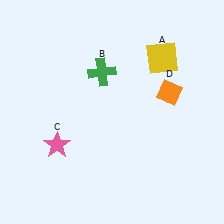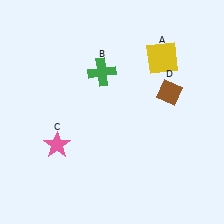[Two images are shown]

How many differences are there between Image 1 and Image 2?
There is 1 difference between the two images.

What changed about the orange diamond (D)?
In Image 1, D is orange. In Image 2, it changed to brown.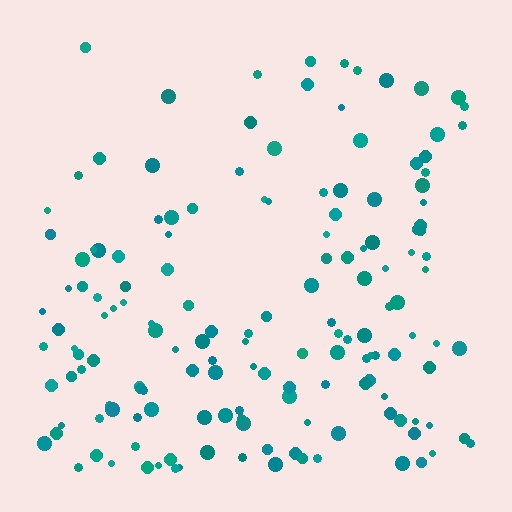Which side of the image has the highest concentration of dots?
The bottom.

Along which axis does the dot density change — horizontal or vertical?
Vertical.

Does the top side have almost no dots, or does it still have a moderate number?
Still a moderate number, just noticeably fewer than the bottom.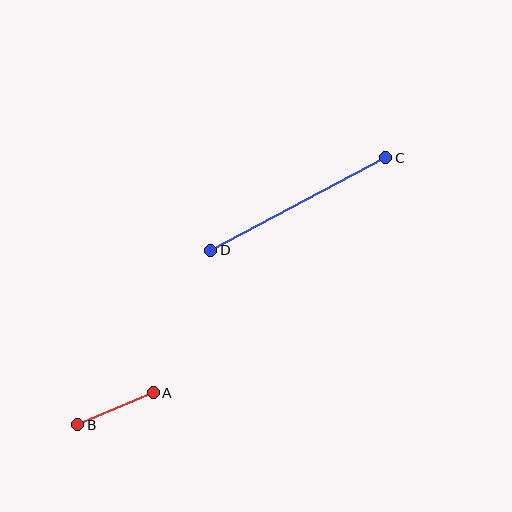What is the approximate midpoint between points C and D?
The midpoint is at approximately (298, 204) pixels.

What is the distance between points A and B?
The distance is approximately 82 pixels.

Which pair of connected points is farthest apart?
Points C and D are farthest apart.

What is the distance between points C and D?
The distance is approximately 197 pixels.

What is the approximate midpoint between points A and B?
The midpoint is at approximately (115, 409) pixels.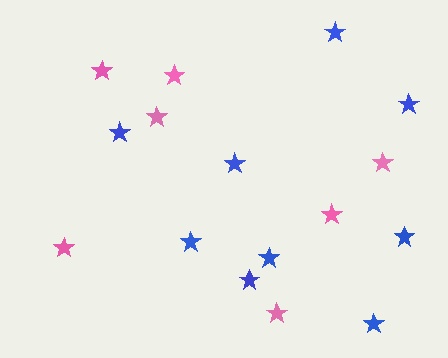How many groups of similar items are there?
There are 2 groups: one group of pink stars (7) and one group of blue stars (9).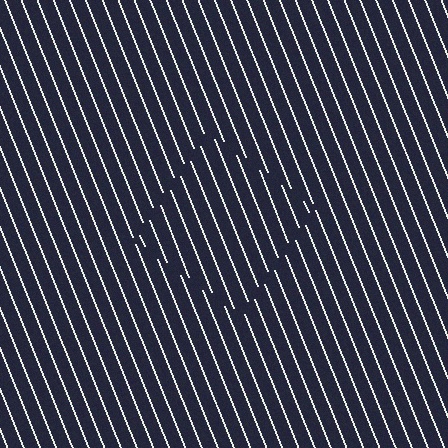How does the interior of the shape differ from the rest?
The interior of the shape contains the same grating, shifted by half a period — the contour is defined by the phase discontinuity where line-ends from the inner and outer gratings abut.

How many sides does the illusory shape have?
4 sides — the line-ends trace a square.